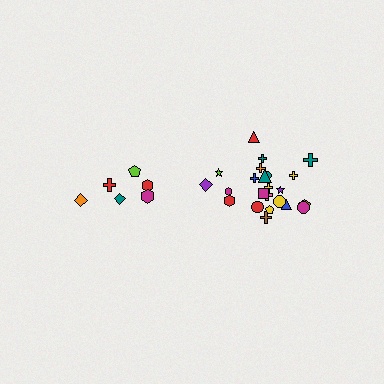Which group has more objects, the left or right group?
The right group.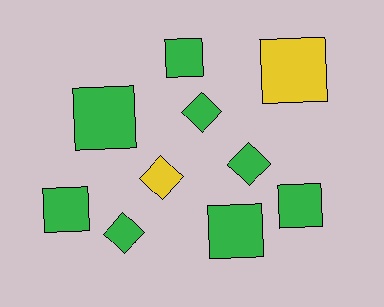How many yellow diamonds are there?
There is 1 yellow diamond.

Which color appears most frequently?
Green, with 8 objects.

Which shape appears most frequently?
Square, with 6 objects.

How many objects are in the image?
There are 10 objects.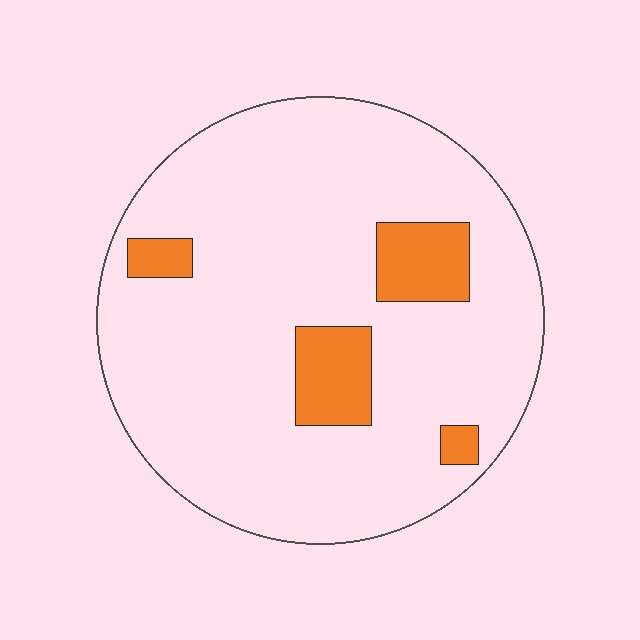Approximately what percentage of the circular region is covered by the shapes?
Approximately 10%.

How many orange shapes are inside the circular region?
4.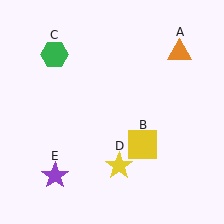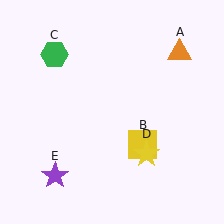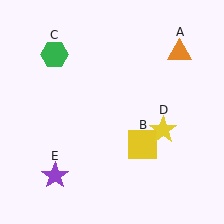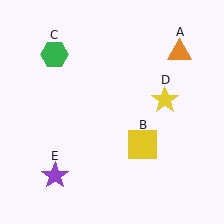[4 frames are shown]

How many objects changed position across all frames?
1 object changed position: yellow star (object D).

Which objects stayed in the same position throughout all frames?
Orange triangle (object A) and yellow square (object B) and green hexagon (object C) and purple star (object E) remained stationary.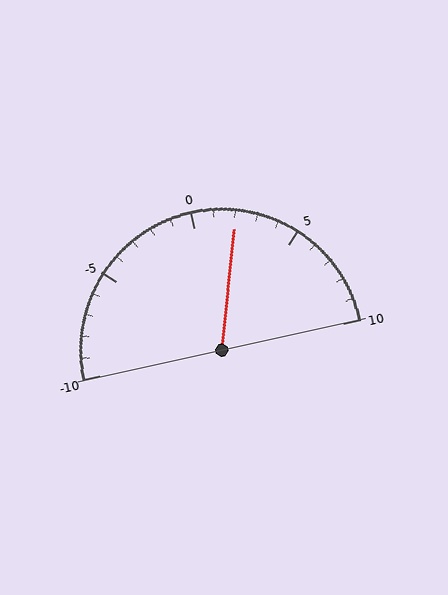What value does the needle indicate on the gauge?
The needle indicates approximately 2.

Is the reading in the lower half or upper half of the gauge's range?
The reading is in the upper half of the range (-10 to 10).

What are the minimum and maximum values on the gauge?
The gauge ranges from -10 to 10.